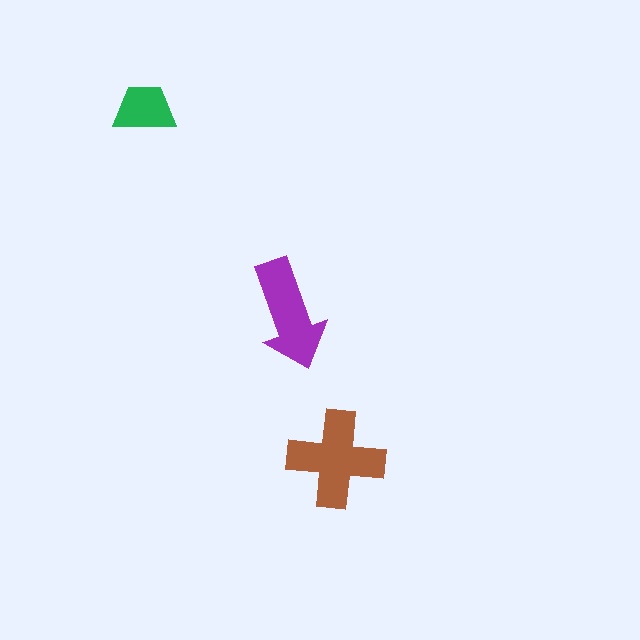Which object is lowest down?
The brown cross is bottommost.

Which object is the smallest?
The green trapezoid.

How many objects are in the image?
There are 3 objects in the image.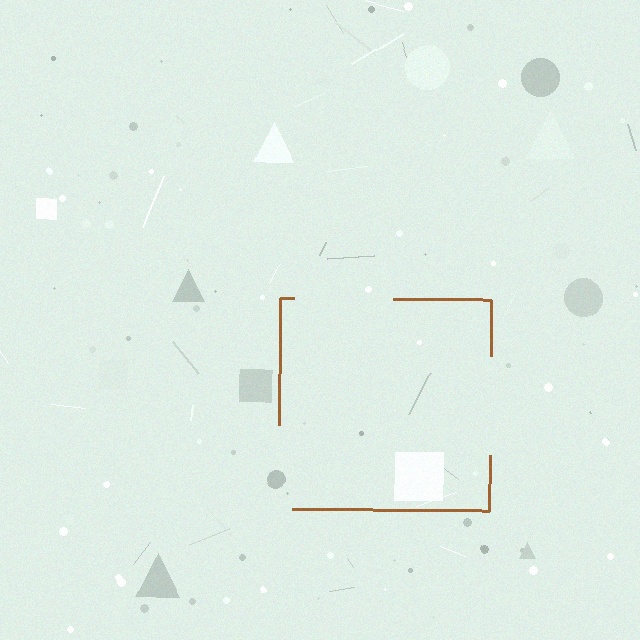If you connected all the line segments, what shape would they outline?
They would outline a square.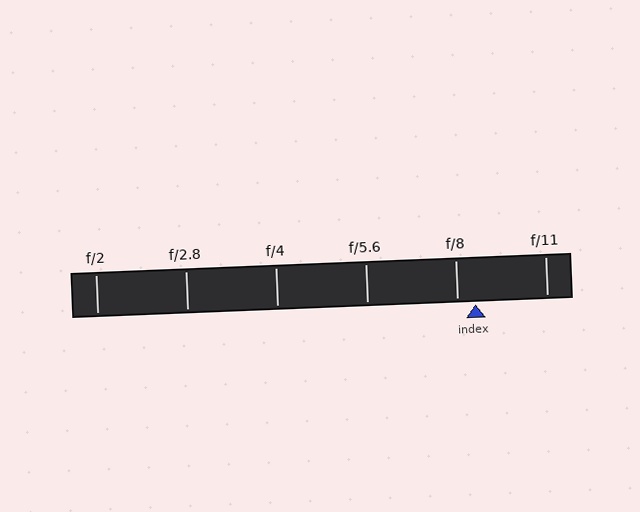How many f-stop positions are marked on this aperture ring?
There are 6 f-stop positions marked.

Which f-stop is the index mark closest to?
The index mark is closest to f/8.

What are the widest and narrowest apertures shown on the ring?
The widest aperture shown is f/2 and the narrowest is f/11.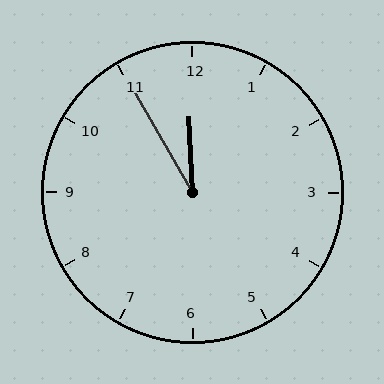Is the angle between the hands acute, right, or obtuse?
It is acute.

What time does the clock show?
11:55.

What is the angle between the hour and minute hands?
Approximately 28 degrees.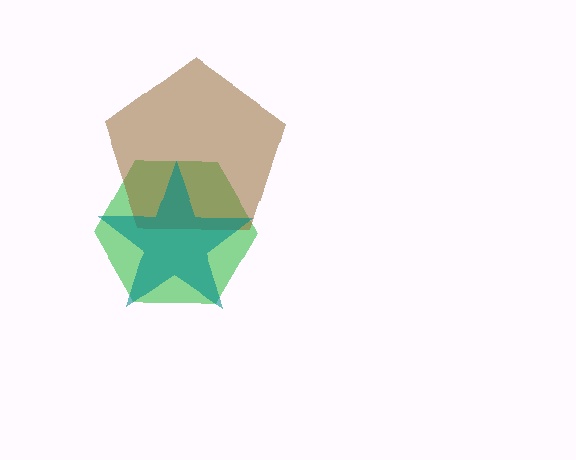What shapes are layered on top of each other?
The layered shapes are: a green hexagon, a brown pentagon, a teal star.